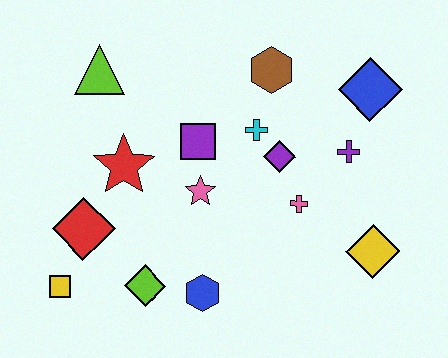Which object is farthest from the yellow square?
The blue diamond is farthest from the yellow square.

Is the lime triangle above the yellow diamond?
Yes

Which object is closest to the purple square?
The pink star is closest to the purple square.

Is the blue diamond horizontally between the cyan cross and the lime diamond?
No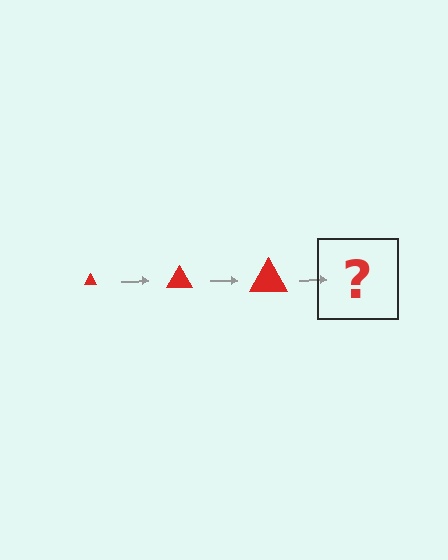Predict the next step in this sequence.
The next step is a red triangle, larger than the previous one.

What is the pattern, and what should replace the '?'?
The pattern is that the triangle gets progressively larger each step. The '?' should be a red triangle, larger than the previous one.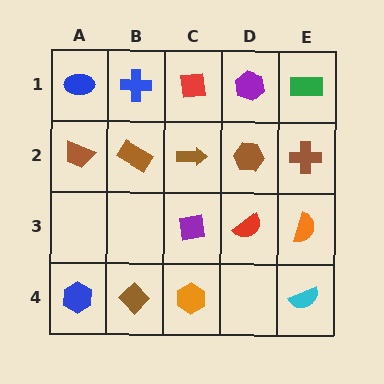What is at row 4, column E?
A cyan semicircle.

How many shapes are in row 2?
5 shapes.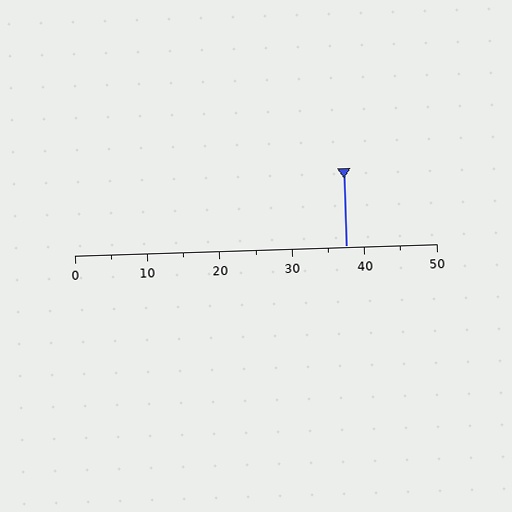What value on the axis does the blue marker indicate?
The marker indicates approximately 37.5.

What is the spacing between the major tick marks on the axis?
The major ticks are spaced 10 apart.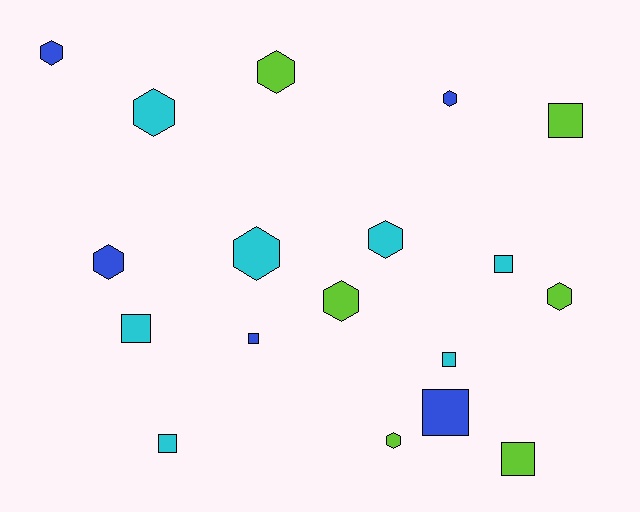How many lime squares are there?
There are 2 lime squares.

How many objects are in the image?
There are 18 objects.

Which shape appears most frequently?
Hexagon, with 10 objects.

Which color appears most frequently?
Cyan, with 7 objects.